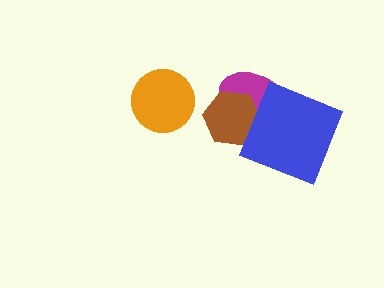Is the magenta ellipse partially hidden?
Yes, it is partially covered by another shape.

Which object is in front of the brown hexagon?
The blue square is in front of the brown hexagon.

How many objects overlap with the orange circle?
0 objects overlap with the orange circle.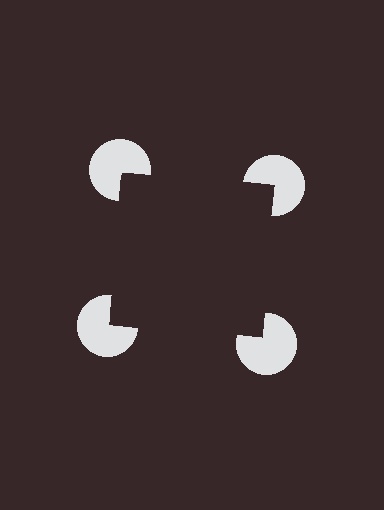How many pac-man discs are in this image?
There are 4 — one at each vertex of the illusory square.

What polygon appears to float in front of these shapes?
An illusory square — its edges are inferred from the aligned wedge cuts in the pac-man discs, not physically drawn.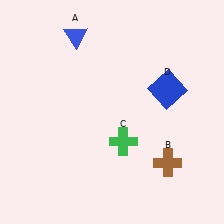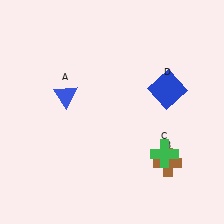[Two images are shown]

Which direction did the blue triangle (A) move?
The blue triangle (A) moved down.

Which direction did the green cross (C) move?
The green cross (C) moved right.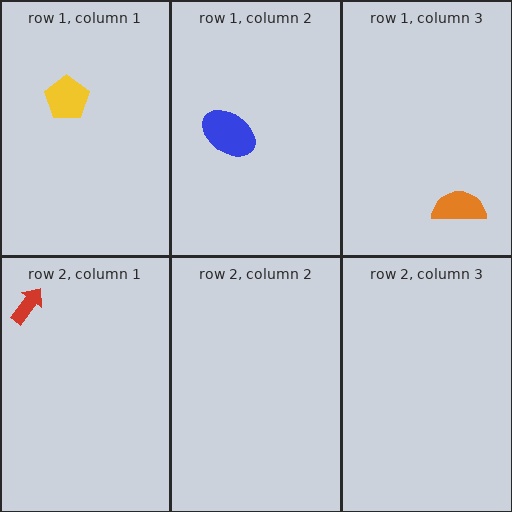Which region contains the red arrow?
The row 2, column 1 region.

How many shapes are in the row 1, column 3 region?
1.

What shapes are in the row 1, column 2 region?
The blue ellipse.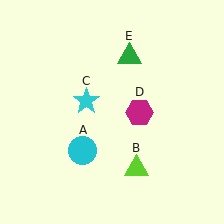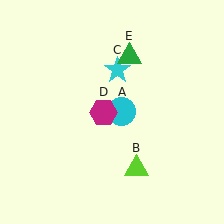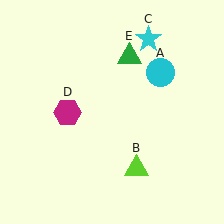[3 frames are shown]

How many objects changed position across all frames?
3 objects changed position: cyan circle (object A), cyan star (object C), magenta hexagon (object D).